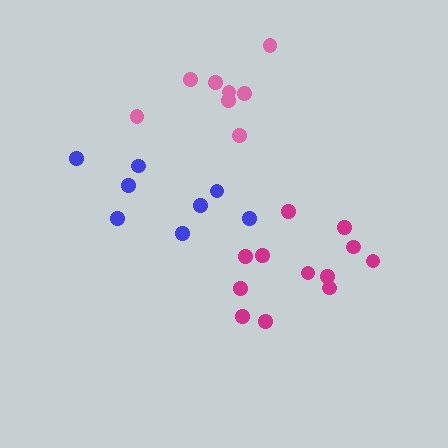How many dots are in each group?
Group 1: 12 dots, Group 2: 8 dots, Group 3: 8 dots (28 total).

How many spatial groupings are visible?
There are 3 spatial groupings.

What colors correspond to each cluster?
The clusters are colored: magenta, blue, pink.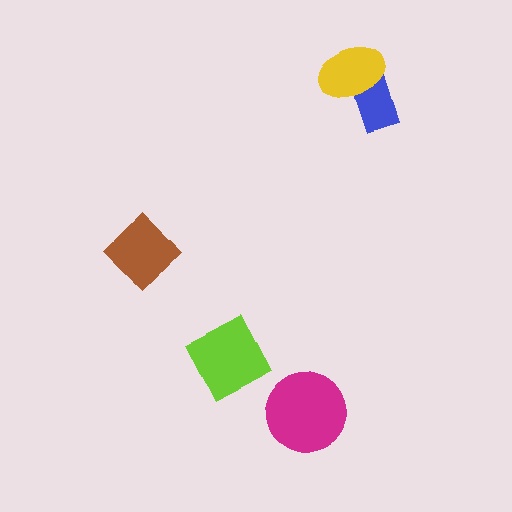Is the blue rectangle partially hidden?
Yes, it is partially covered by another shape.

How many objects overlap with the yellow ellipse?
1 object overlaps with the yellow ellipse.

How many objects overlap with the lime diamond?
0 objects overlap with the lime diamond.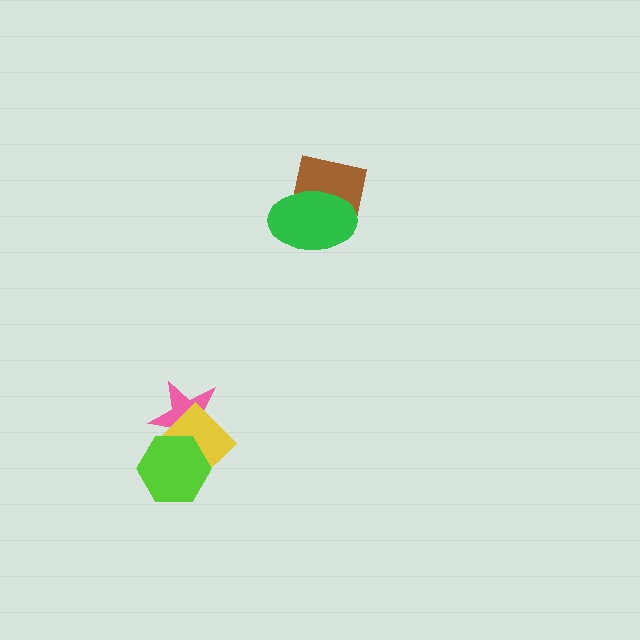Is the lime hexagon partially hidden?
No, no other shape covers it.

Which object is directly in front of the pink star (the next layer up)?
The yellow diamond is directly in front of the pink star.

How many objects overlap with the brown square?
1 object overlaps with the brown square.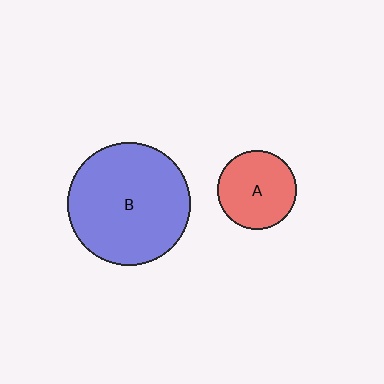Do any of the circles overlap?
No, none of the circles overlap.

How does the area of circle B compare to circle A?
Approximately 2.4 times.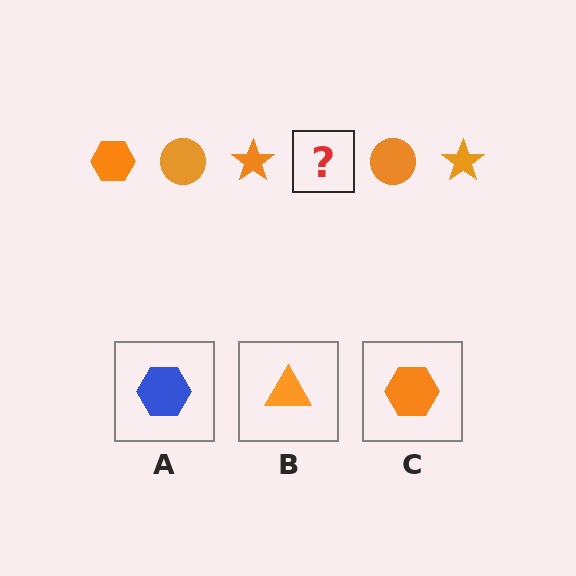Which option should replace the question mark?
Option C.